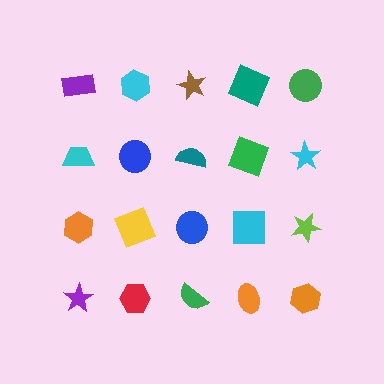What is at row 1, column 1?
A purple rectangle.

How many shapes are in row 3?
5 shapes.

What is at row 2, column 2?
A blue circle.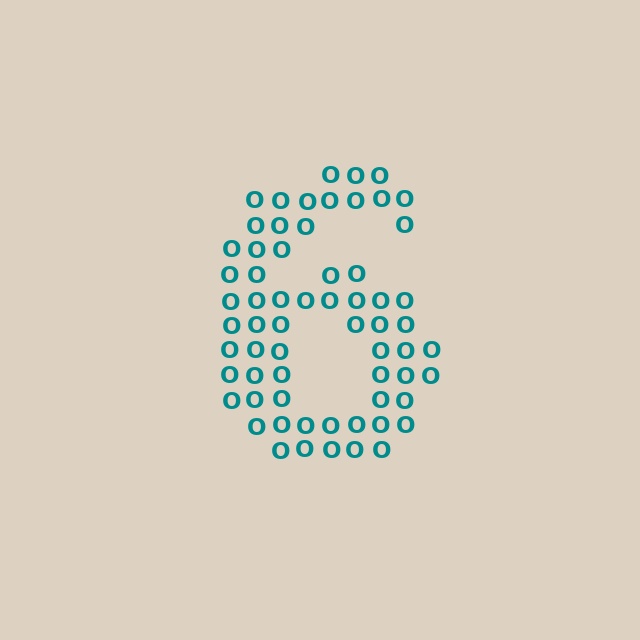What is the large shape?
The large shape is the digit 6.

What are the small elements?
The small elements are letter O's.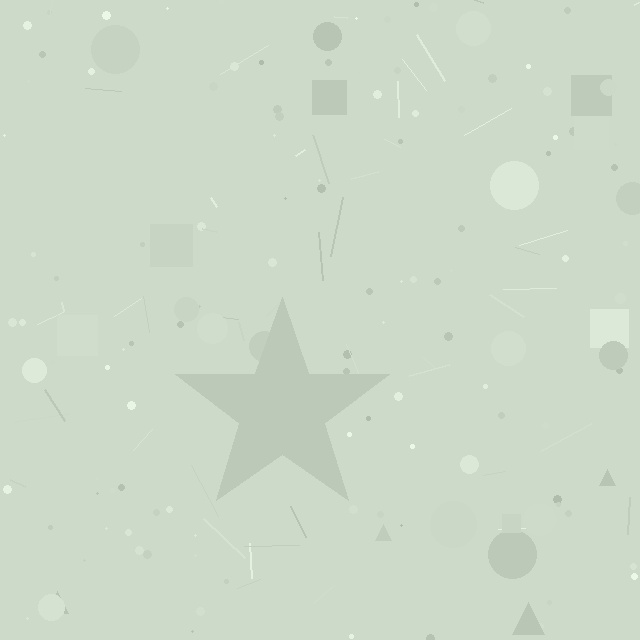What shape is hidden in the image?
A star is hidden in the image.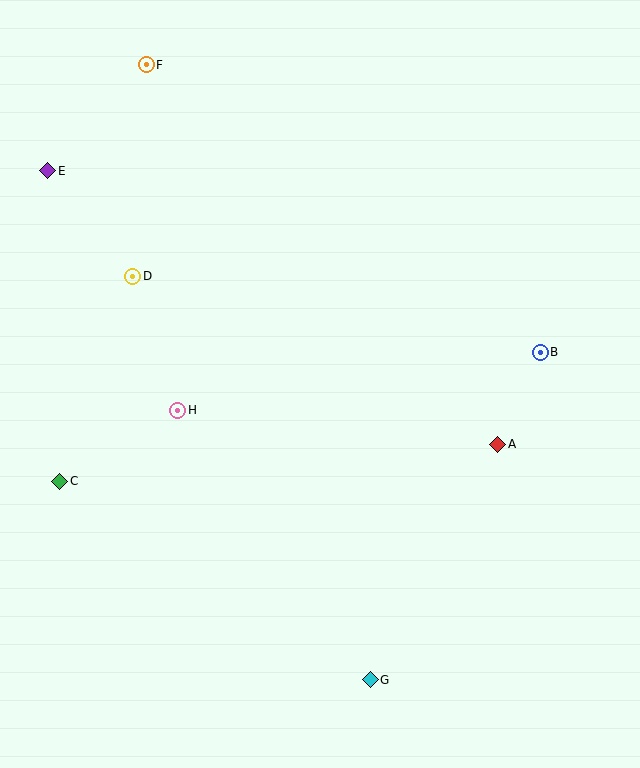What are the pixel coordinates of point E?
Point E is at (48, 171).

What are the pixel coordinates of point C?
Point C is at (60, 481).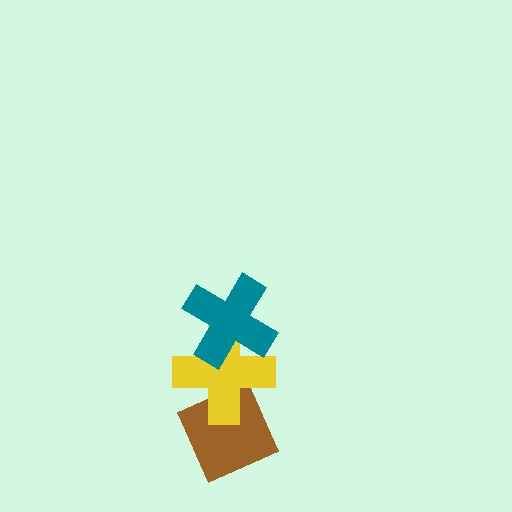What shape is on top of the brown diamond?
The yellow cross is on top of the brown diamond.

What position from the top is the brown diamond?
The brown diamond is 3rd from the top.